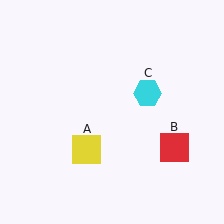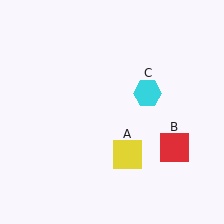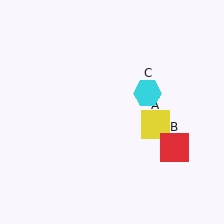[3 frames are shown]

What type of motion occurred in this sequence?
The yellow square (object A) rotated counterclockwise around the center of the scene.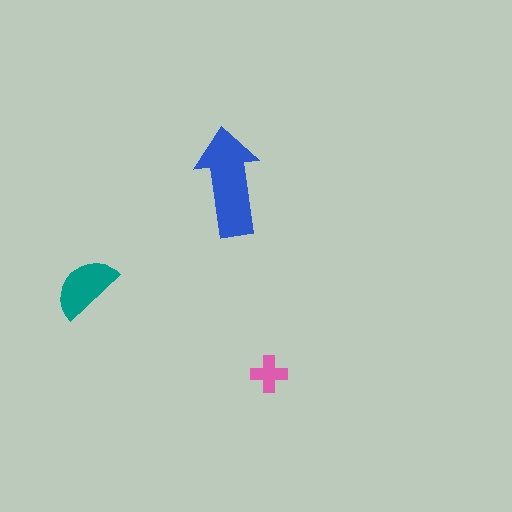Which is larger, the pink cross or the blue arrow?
The blue arrow.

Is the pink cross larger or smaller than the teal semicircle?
Smaller.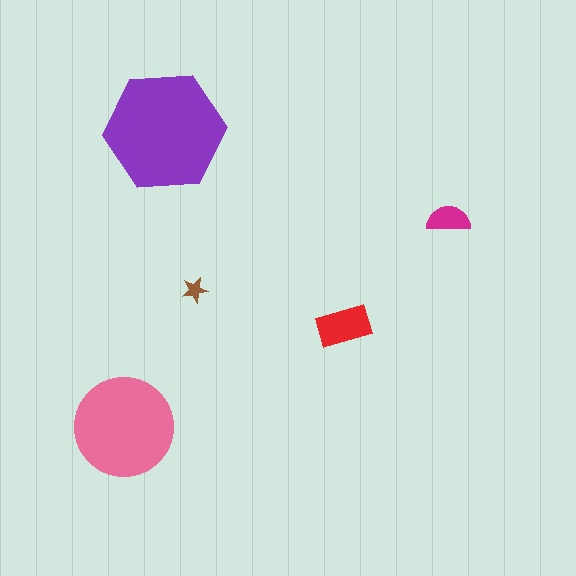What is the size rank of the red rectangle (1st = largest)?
3rd.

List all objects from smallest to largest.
The brown star, the magenta semicircle, the red rectangle, the pink circle, the purple hexagon.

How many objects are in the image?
There are 5 objects in the image.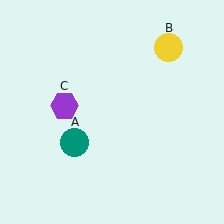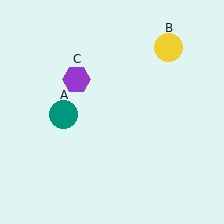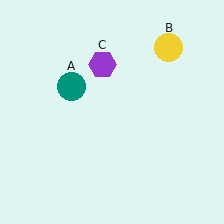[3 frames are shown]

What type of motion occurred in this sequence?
The teal circle (object A), purple hexagon (object C) rotated clockwise around the center of the scene.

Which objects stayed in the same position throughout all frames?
Yellow circle (object B) remained stationary.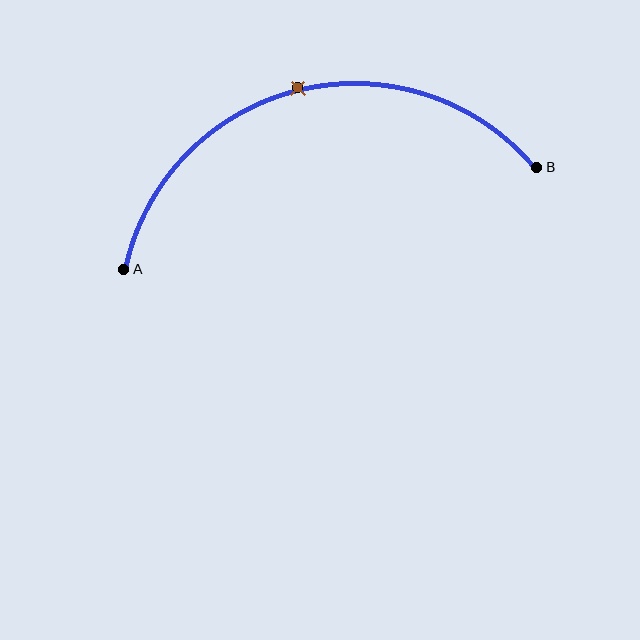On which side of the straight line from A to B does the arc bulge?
The arc bulges above the straight line connecting A and B.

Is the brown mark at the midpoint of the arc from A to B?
Yes. The brown mark lies on the arc at equal arc-length from both A and B — it is the arc midpoint.